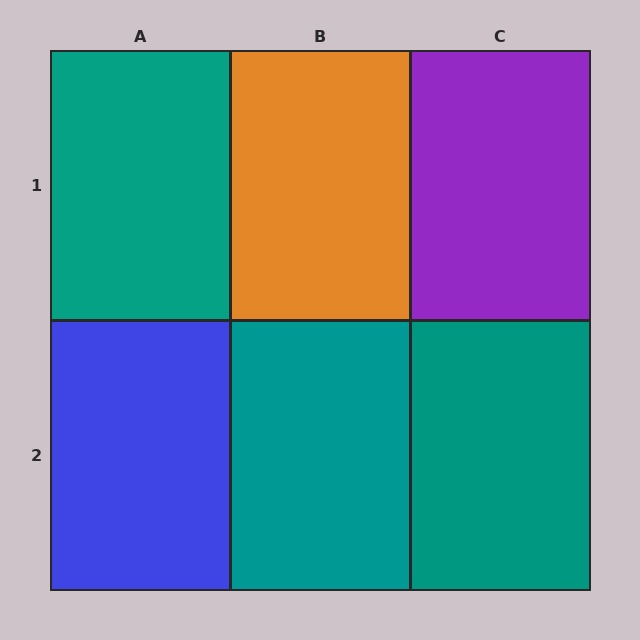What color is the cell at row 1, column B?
Orange.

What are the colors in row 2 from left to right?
Blue, teal, teal.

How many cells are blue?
1 cell is blue.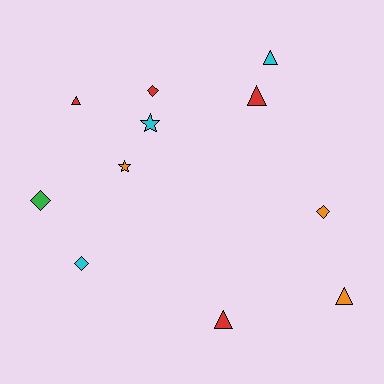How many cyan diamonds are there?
There is 1 cyan diamond.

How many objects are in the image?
There are 11 objects.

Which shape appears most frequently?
Triangle, with 5 objects.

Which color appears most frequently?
Red, with 4 objects.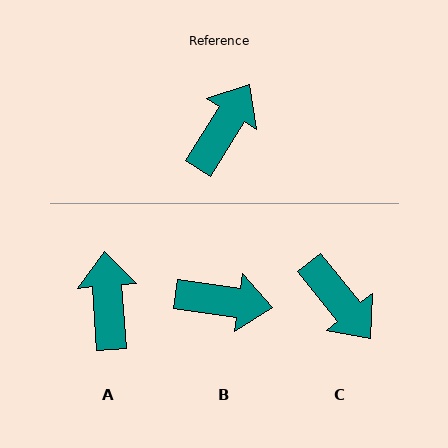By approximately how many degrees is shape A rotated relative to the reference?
Approximately 36 degrees counter-clockwise.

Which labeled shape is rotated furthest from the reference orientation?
C, about 110 degrees away.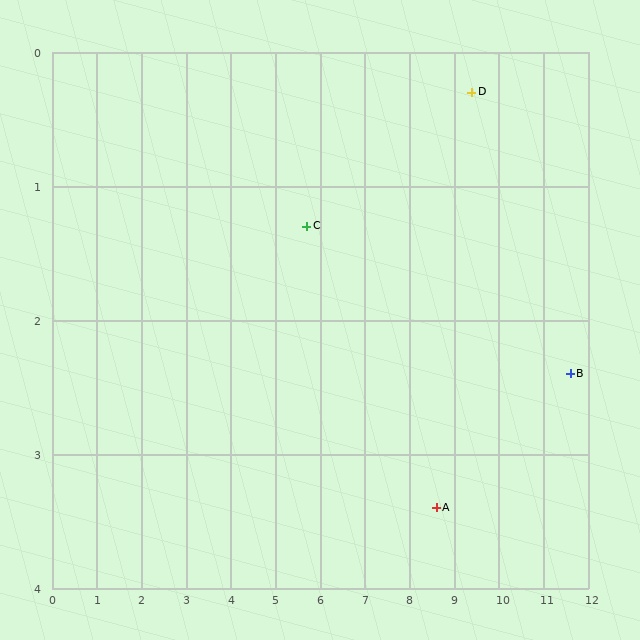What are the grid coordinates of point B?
Point B is at approximately (11.6, 2.4).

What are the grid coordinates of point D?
Point D is at approximately (9.4, 0.3).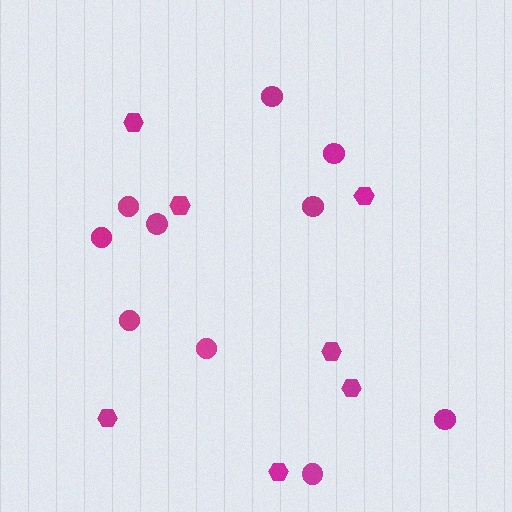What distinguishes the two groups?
There are 2 groups: one group of circles (10) and one group of hexagons (7).